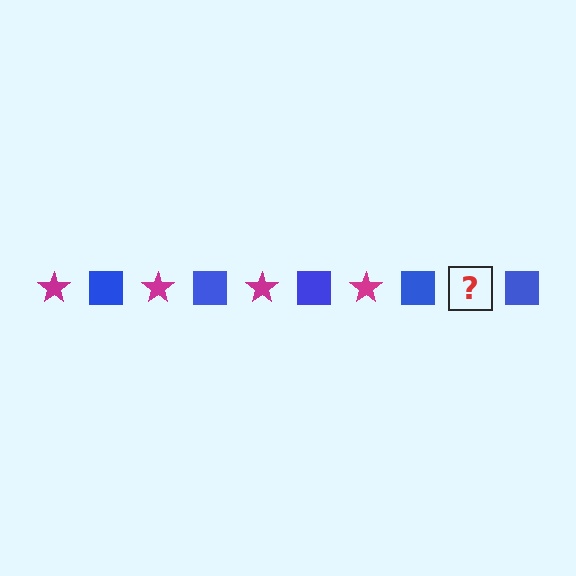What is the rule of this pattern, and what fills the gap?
The rule is that the pattern alternates between magenta star and blue square. The gap should be filled with a magenta star.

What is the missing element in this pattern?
The missing element is a magenta star.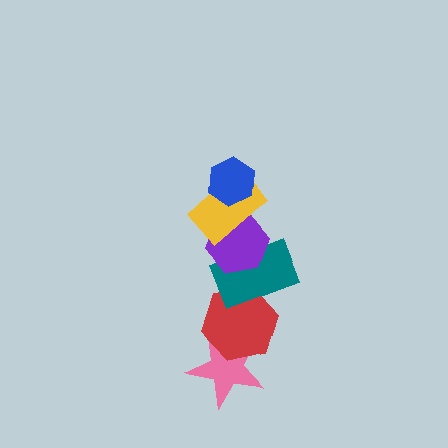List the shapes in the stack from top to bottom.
From top to bottom: the blue hexagon, the yellow rectangle, the purple hexagon, the teal rectangle, the red hexagon, the pink star.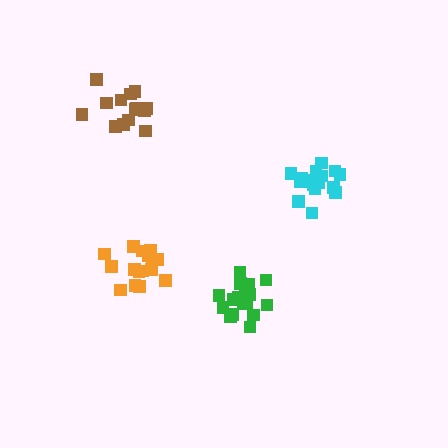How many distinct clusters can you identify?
There are 4 distinct clusters.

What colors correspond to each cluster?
The clusters are colored: brown, cyan, orange, green.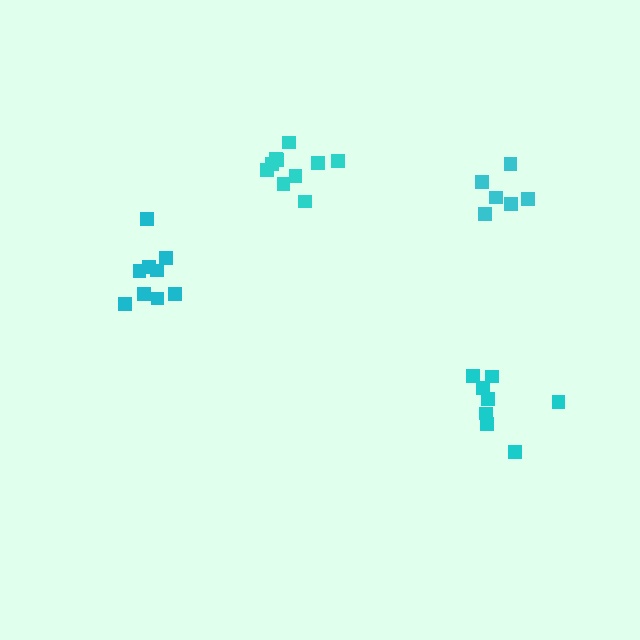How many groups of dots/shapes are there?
There are 4 groups.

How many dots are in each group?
Group 1: 10 dots, Group 2: 6 dots, Group 3: 9 dots, Group 4: 8 dots (33 total).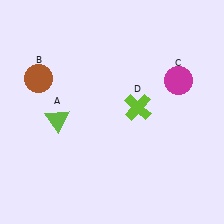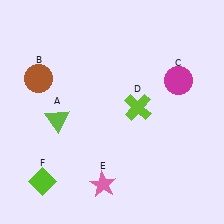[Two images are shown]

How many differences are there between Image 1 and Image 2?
There are 2 differences between the two images.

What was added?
A pink star (E), a lime diamond (F) were added in Image 2.